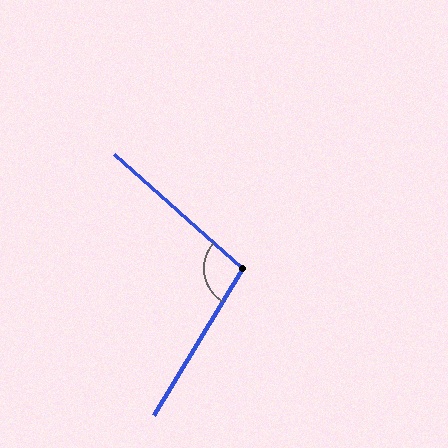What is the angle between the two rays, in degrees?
Approximately 100 degrees.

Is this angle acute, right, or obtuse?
It is obtuse.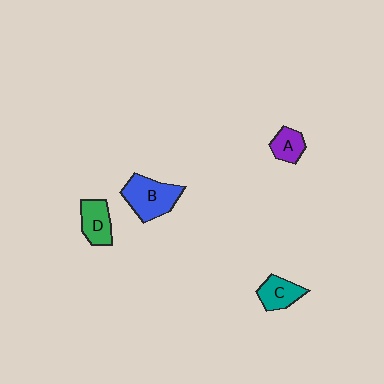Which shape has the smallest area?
Shape A (purple).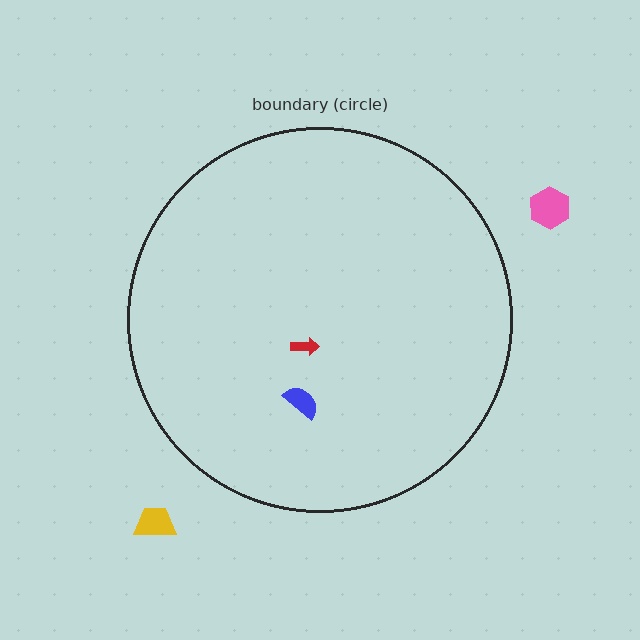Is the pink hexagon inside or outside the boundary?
Outside.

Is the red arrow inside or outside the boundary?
Inside.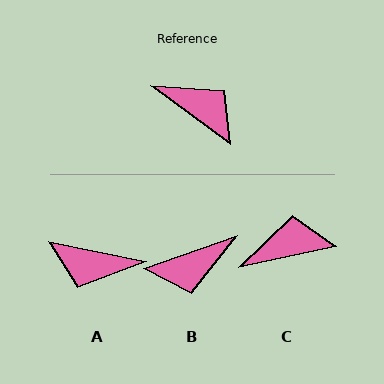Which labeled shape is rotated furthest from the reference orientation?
A, about 155 degrees away.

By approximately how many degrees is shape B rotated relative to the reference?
Approximately 125 degrees clockwise.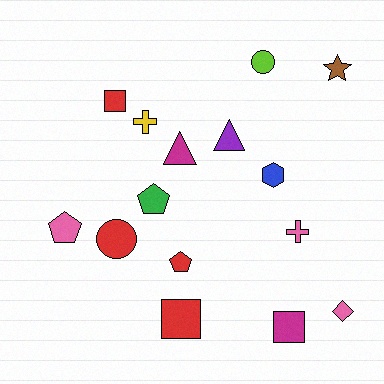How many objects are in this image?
There are 15 objects.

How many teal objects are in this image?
There are no teal objects.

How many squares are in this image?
There are 3 squares.